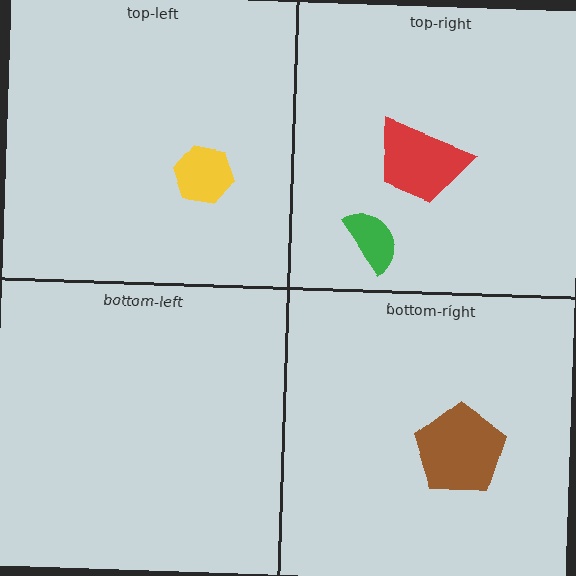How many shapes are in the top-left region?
1.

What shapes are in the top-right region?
The red trapezoid, the green semicircle.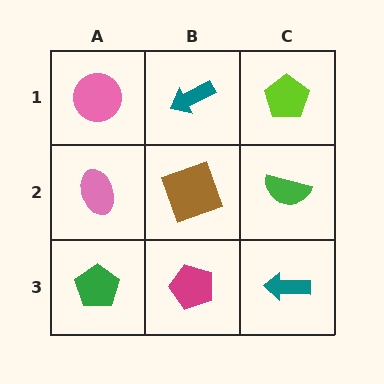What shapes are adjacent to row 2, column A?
A pink circle (row 1, column A), a green pentagon (row 3, column A), a brown square (row 2, column B).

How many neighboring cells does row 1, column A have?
2.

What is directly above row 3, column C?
A green semicircle.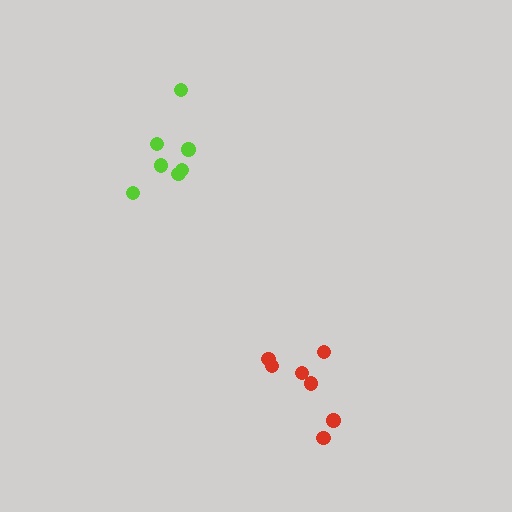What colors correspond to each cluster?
The clusters are colored: lime, red.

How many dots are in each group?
Group 1: 7 dots, Group 2: 7 dots (14 total).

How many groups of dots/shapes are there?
There are 2 groups.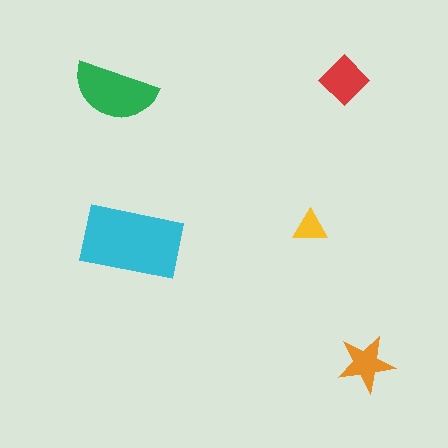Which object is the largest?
The cyan rectangle.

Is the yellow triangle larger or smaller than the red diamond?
Smaller.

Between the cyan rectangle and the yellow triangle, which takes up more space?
The cyan rectangle.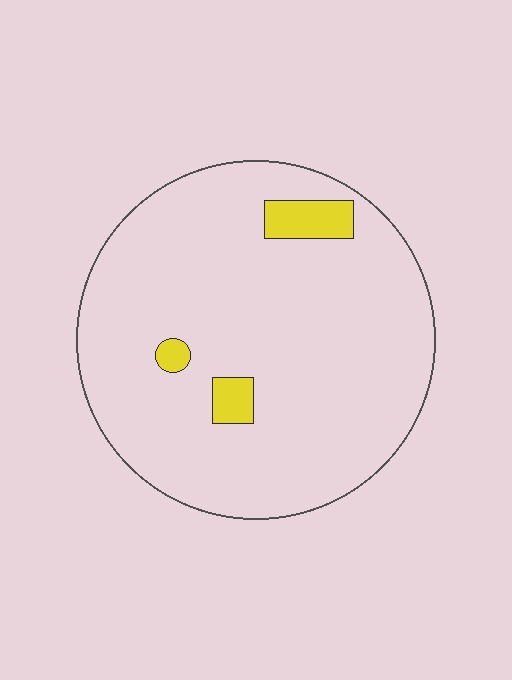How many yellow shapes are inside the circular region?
3.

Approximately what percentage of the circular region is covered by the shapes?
Approximately 5%.